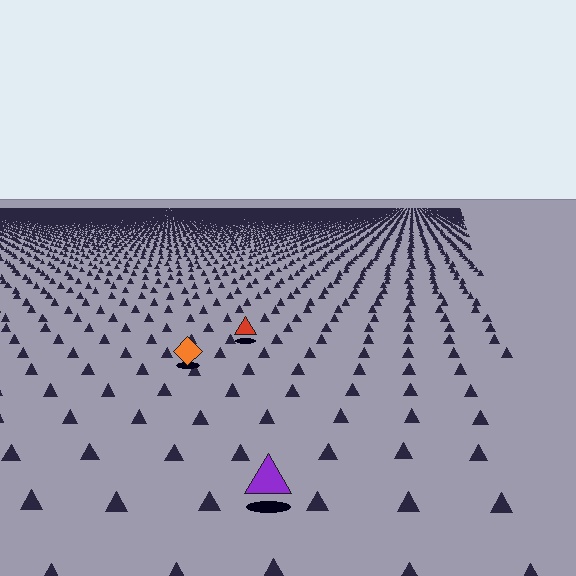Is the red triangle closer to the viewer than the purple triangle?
No. The purple triangle is closer — you can tell from the texture gradient: the ground texture is coarser near it.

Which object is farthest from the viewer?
The red triangle is farthest from the viewer. It appears smaller and the ground texture around it is denser.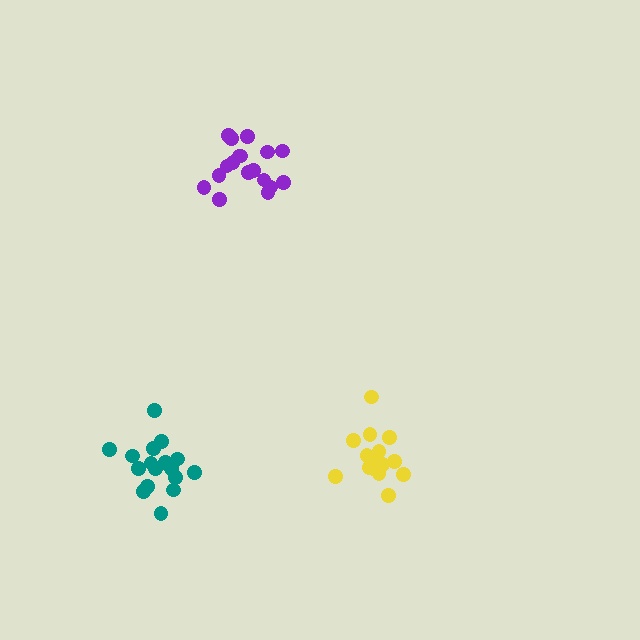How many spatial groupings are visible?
There are 3 spatial groupings.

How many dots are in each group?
Group 1: 15 dots, Group 2: 18 dots, Group 3: 17 dots (50 total).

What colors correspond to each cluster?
The clusters are colored: yellow, purple, teal.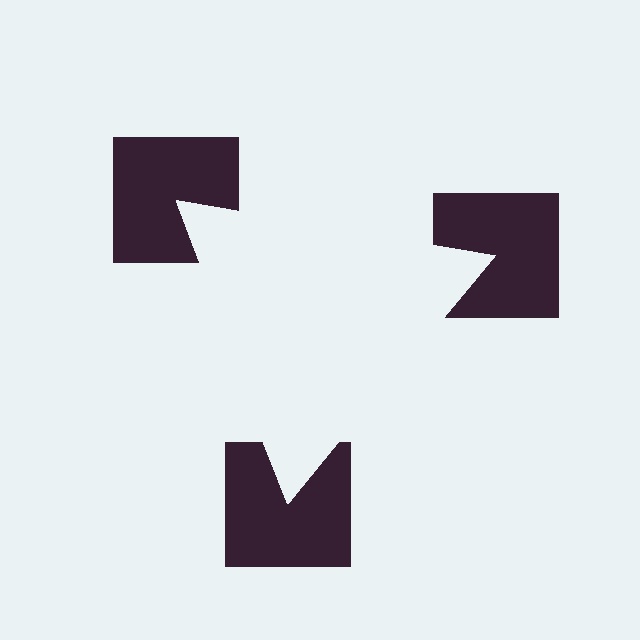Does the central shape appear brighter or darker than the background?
It typically appears slightly brighter than the background, even though no actual brightness change is drawn.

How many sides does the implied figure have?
3 sides.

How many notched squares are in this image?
There are 3 — one at each vertex of the illusory triangle.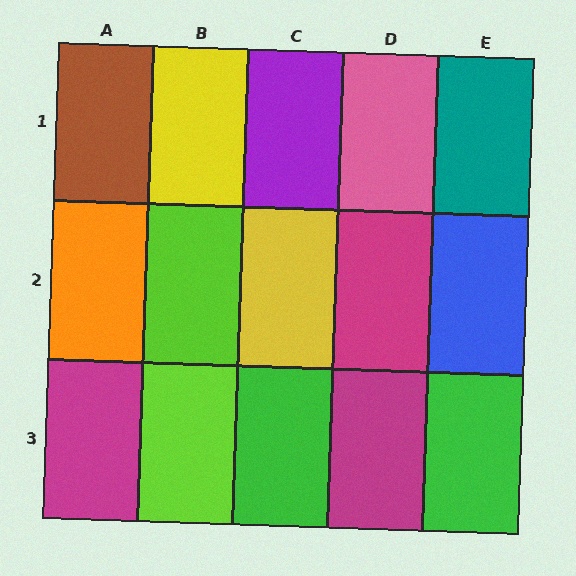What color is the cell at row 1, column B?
Yellow.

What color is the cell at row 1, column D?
Pink.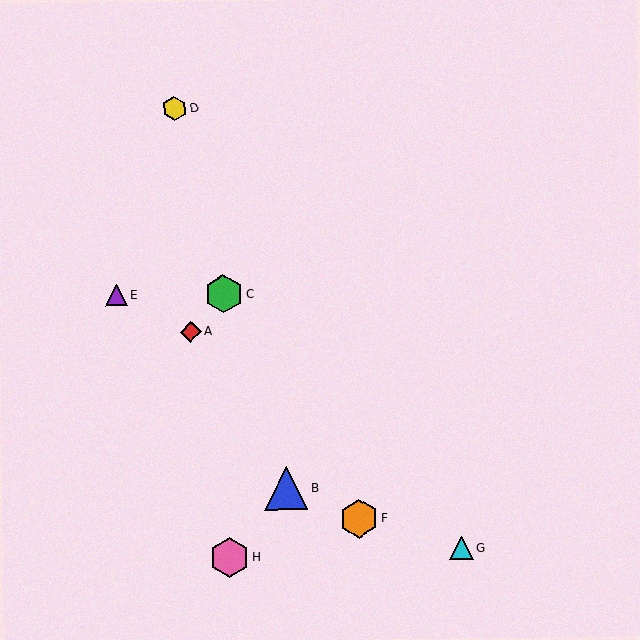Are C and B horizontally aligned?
No, C is at y≈294 and B is at y≈488.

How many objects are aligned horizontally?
2 objects (C, E) are aligned horizontally.